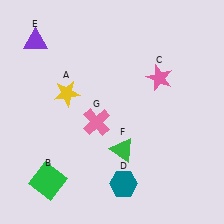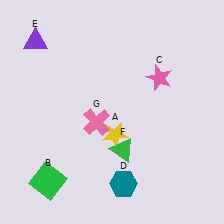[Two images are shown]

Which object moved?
The yellow star (A) moved right.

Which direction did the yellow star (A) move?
The yellow star (A) moved right.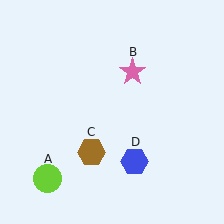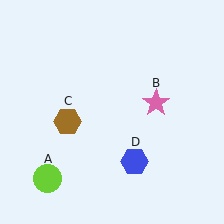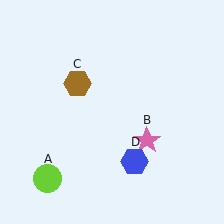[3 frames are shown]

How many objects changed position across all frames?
2 objects changed position: pink star (object B), brown hexagon (object C).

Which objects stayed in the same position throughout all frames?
Lime circle (object A) and blue hexagon (object D) remained stationary.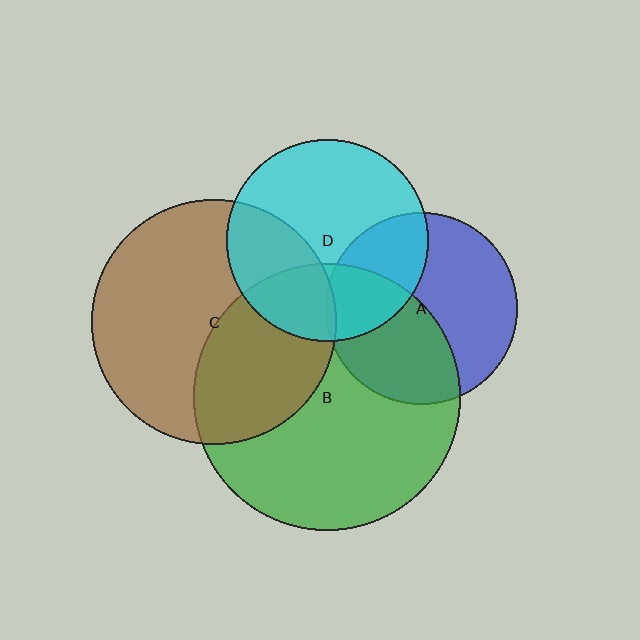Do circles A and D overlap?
Yes.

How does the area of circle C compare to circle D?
Approximately 1.5 times.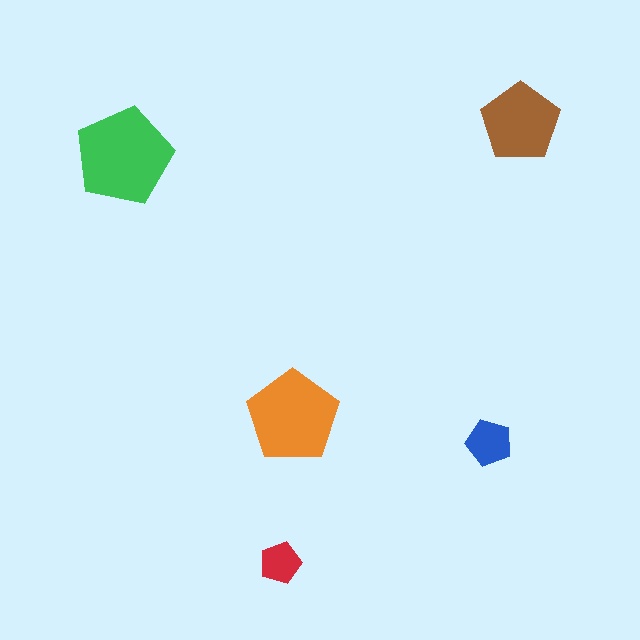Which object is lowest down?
The red pentagon is bottommost.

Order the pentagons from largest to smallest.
the green one, the orange one, the brown one, the blue one, the red one.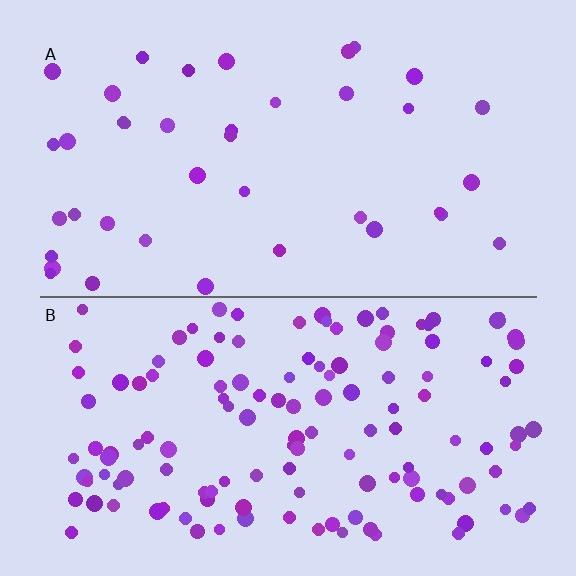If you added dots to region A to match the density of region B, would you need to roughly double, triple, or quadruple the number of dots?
Approximately triple.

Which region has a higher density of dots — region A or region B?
B (the bottom).